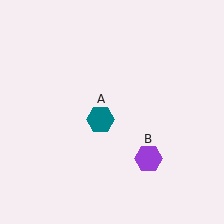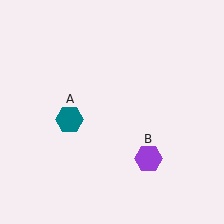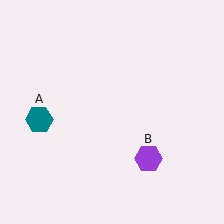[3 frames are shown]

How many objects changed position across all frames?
1 object changed position: teal hexagon (object A).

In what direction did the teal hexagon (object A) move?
The teal hexagon (object A) moved left.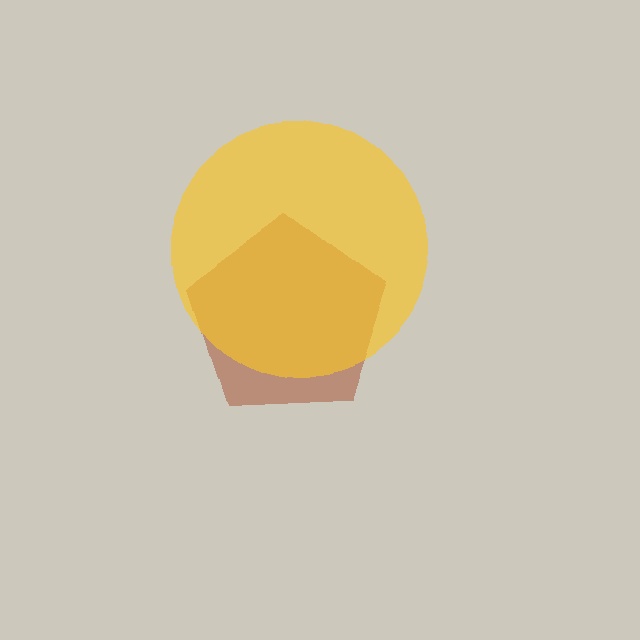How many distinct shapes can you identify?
There are 2 distinct shapes: a brown pentagon, a yellow circle.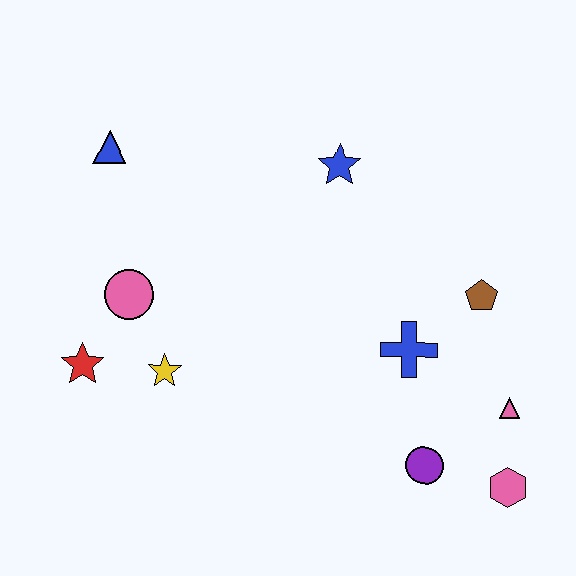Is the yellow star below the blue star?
Yes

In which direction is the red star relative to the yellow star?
The red star is to the left of the yellow star.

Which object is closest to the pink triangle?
The pink hexagon is closest to the pink triangle.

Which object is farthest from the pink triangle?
The blue triangle is farthest from the pink triangle.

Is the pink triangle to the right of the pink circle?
Yes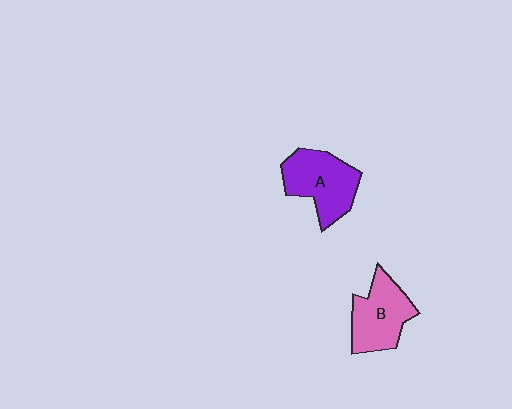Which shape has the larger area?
Shape A (purple).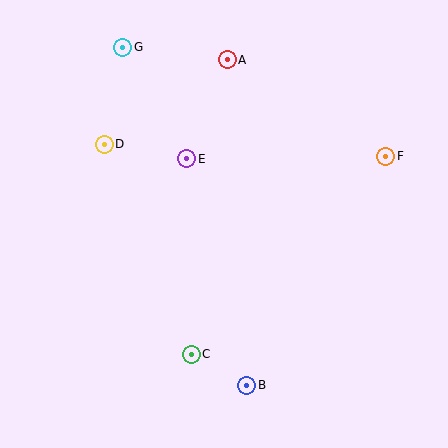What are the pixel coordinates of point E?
Point E is at (187, 159).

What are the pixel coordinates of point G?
Point G is at (123, 47).